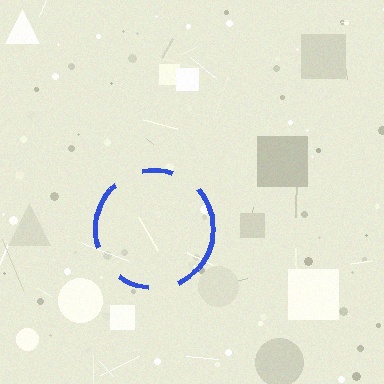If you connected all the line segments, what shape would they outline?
They would outline a circle.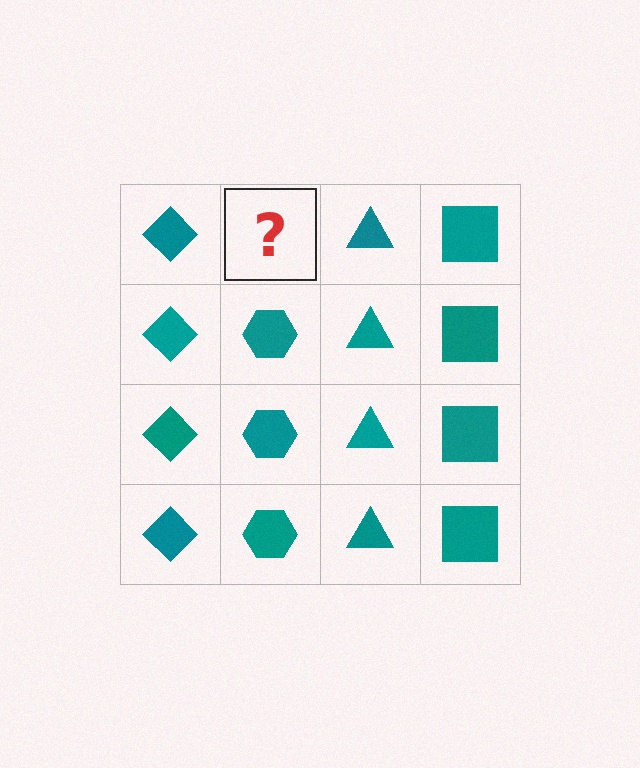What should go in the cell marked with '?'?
The missing cell should contain a teal hexagon.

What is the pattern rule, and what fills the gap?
The rule is that each column has a consistent shape. The gap should be filled with a teal hexagon.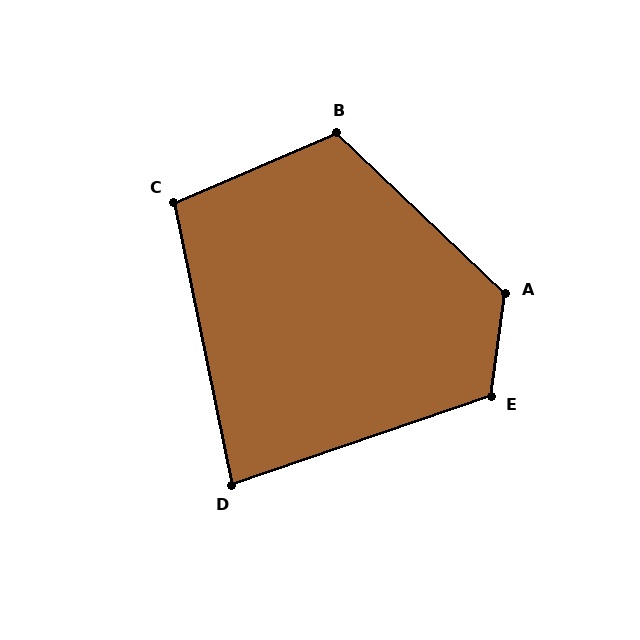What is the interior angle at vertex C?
Approximately 101 degrees (obtuse).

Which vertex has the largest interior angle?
A, at approximately 126 degrees.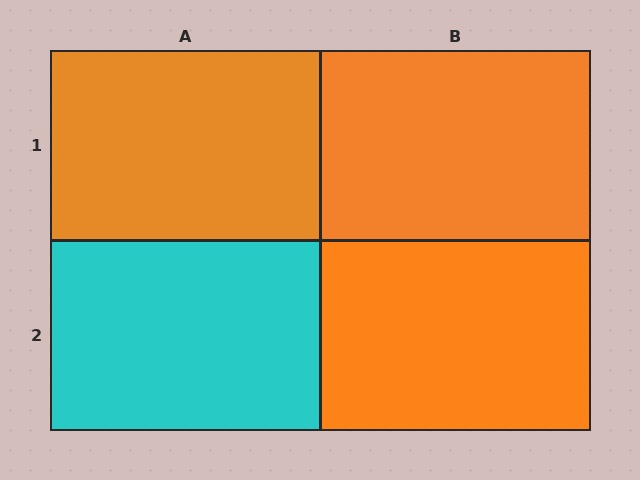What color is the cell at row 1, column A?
Orange.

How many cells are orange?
3 cells are orange.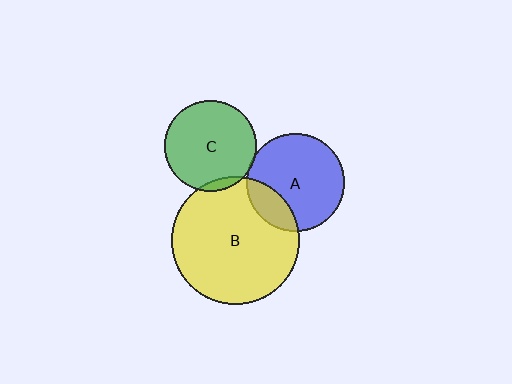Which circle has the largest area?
Circle B (yellow).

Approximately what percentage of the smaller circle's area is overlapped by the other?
Approximately 5%.